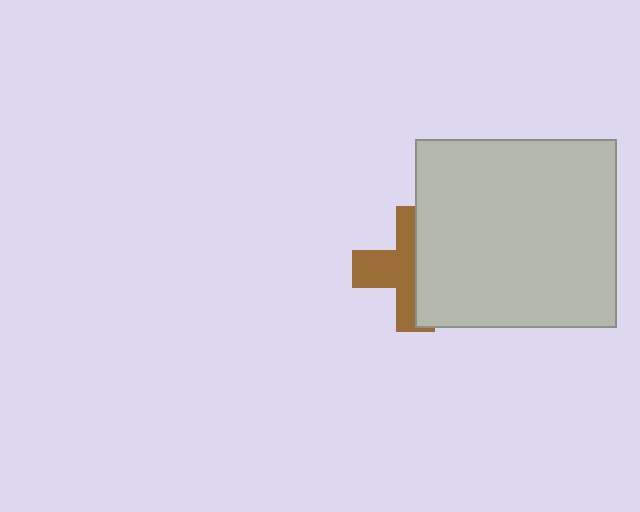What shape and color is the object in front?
The object in front is a light gray rectangle.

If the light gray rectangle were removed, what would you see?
You would see the complete brown cross.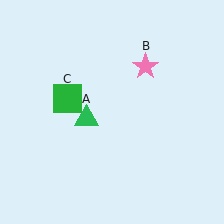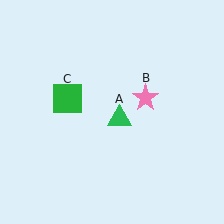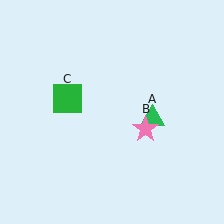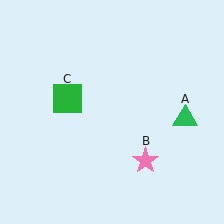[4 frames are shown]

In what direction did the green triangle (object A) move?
The green triangle (object A) moved right.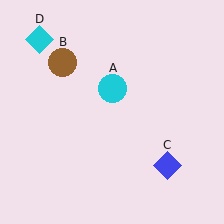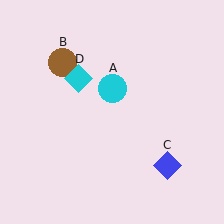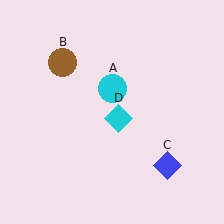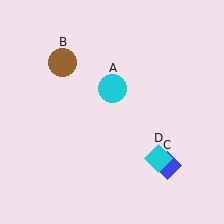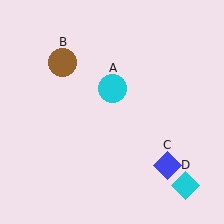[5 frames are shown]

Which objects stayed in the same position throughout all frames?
Cyan circle (object A) and brown circle (object B) and blue diamond (object C) remained stationary.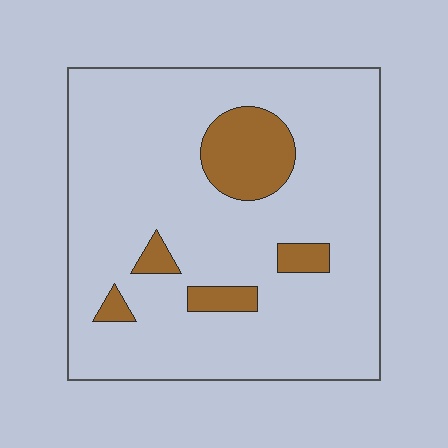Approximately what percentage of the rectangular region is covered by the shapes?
Approximately 15%.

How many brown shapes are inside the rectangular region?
5.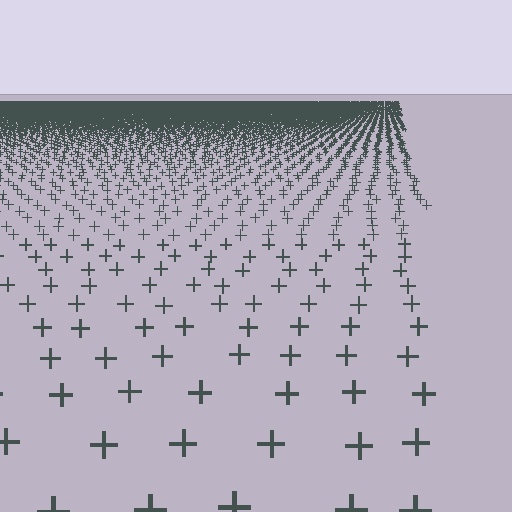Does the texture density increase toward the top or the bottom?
Density increases toward the top.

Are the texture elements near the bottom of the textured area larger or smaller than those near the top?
Larger. Near the bottom, elements are closer to the viewer and appear at a bigger on-screen size.